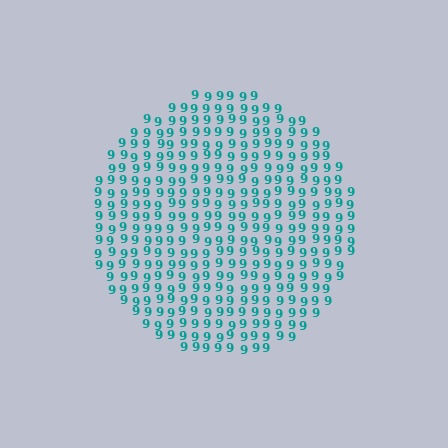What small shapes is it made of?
It is made of small digit 9's.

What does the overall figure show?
The overall figure shows a circle.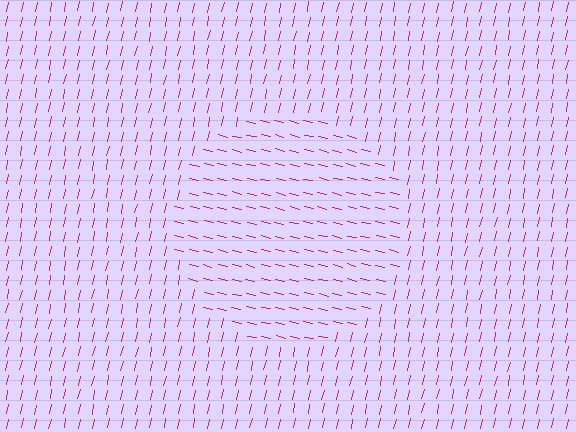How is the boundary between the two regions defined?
The boundary is defined purely by a change in line orientation (approximately 89 degrees difference). All lines are the same color and thickness.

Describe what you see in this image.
The image is filled with small magenta line segments. A circle region in the image has lines oriented differently from the surrounding lines, creating a visible texture boundary.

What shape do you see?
I see a circle.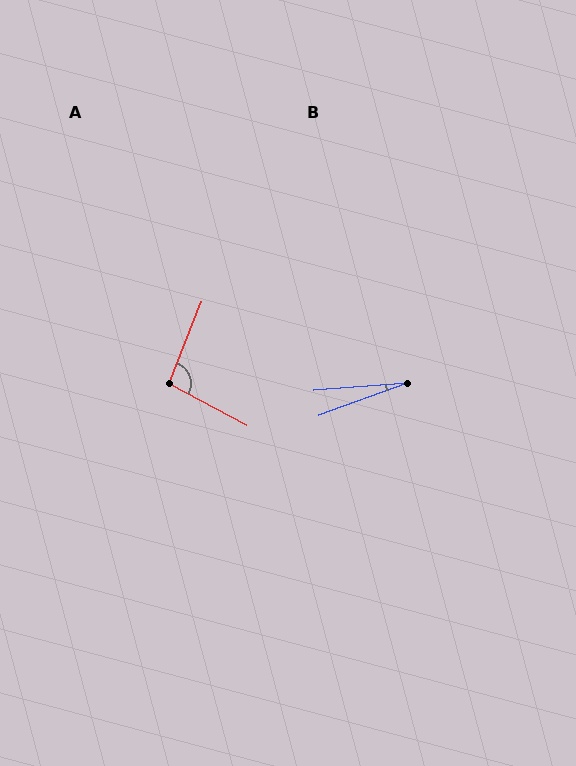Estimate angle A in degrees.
Approximately 96 degrees.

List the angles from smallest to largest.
B (16°), A (96°).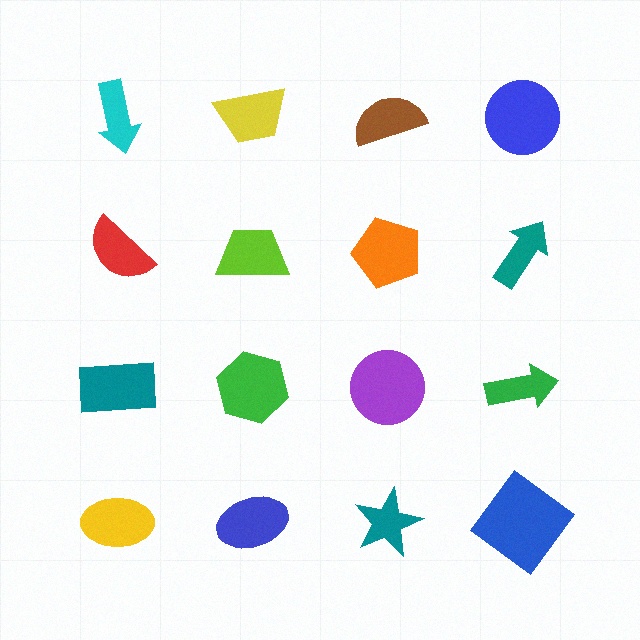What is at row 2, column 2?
A lime trapezoid.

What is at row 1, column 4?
A blue circle.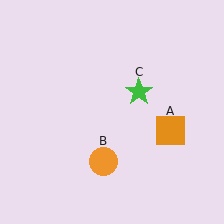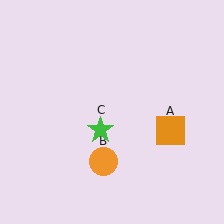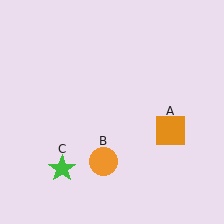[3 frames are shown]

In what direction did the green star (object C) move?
The green star (object C) moved down and to the left.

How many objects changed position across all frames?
1 object changed position: green star (object C).